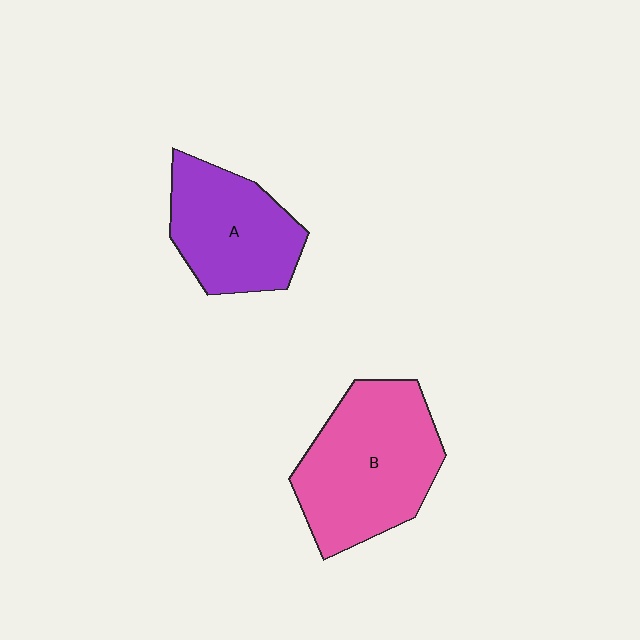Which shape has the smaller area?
Shape A (purple).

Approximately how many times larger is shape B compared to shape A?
Approximately 1.3 times.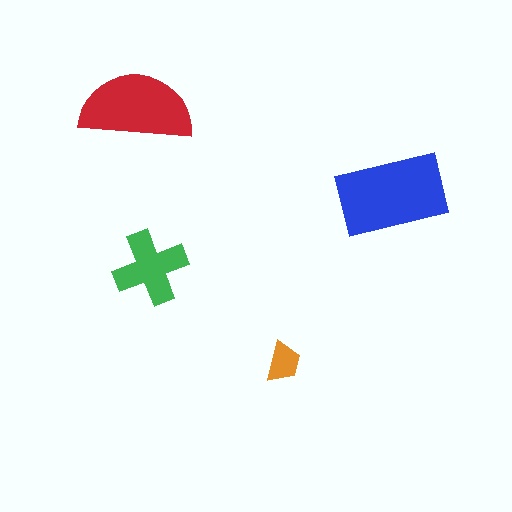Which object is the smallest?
The orange trapezoid.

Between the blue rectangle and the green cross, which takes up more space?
The blue rectangle.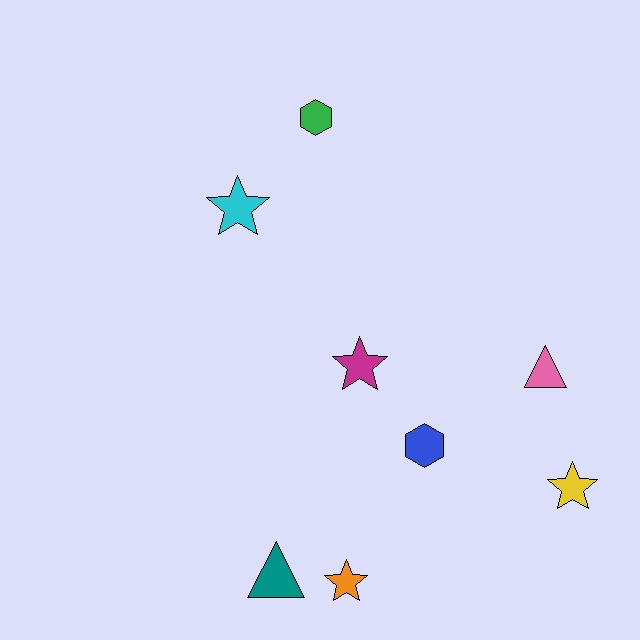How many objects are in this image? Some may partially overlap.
There are 8 objects.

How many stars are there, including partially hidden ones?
There are 4 stars.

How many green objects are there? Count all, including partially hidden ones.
There is 1 green object.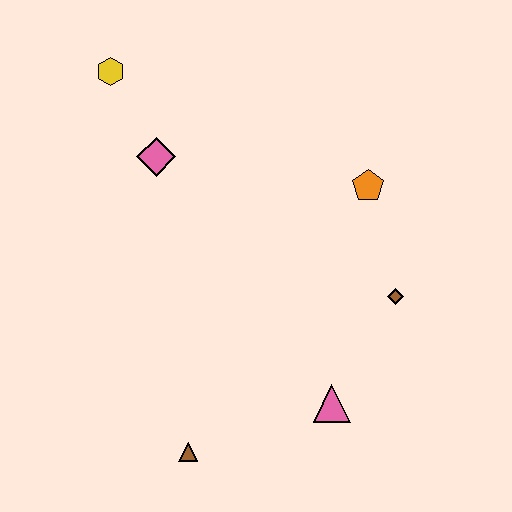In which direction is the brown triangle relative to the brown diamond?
The brown triangle is to the left of the brown diamond.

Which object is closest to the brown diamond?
The orange pentagon is closest to the brown diamond.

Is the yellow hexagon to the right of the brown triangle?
No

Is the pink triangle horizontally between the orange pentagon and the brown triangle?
Yes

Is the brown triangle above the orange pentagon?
No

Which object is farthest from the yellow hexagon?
The pink triangle is farthest from the yellow hexagon.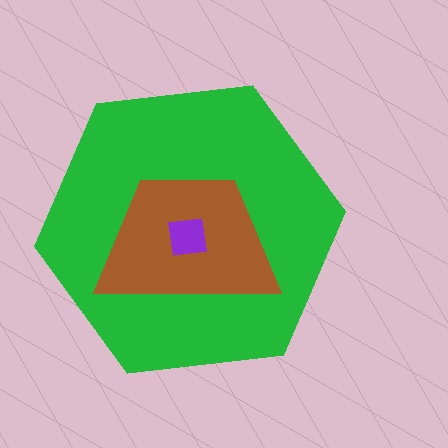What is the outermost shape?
The green hexagon.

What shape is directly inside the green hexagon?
The brown trapezoid.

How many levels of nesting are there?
3.